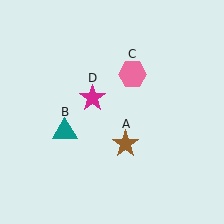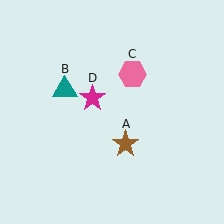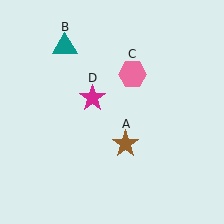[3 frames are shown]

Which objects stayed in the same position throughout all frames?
Brown star (object A) and pink hexagon (object C) and magenta star (object D) remained stationary.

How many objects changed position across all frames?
1 object changed position: teal triangle (object B).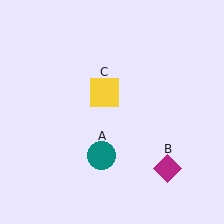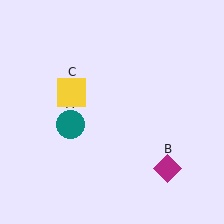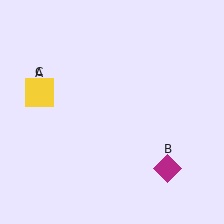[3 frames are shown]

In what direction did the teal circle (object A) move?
The teal circle (object A) moved up and to the left.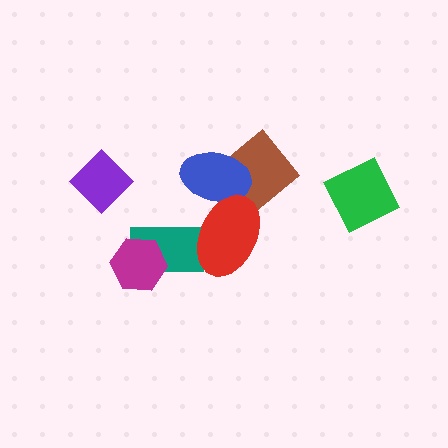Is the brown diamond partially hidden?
Yes, it is partially covered by another shape.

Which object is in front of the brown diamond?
The blue ellipse is in front of the brown diamond.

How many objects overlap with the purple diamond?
0 objects overlap with the purple diamond.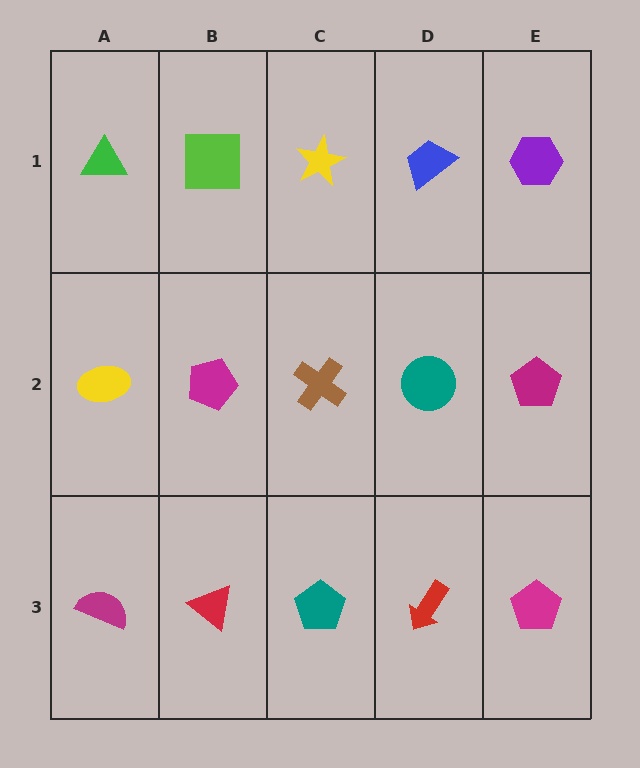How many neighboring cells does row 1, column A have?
2.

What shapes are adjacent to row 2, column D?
A blue trapezoid (row 1, column D), a red arrow (row 3, column D), a brown cross (row 2, column C), a magenta pentagon (row 2, column E).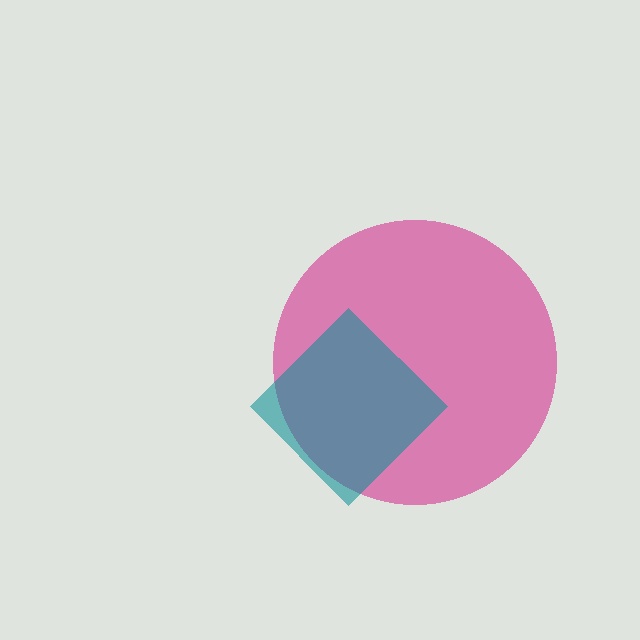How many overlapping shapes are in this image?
There are 2 overlapping shapes in the image.